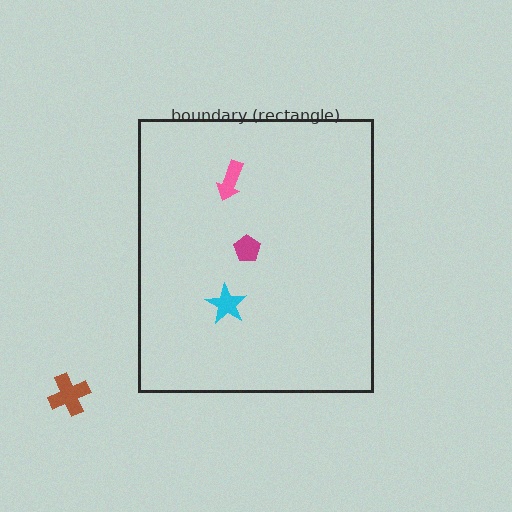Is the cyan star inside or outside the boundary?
Inside.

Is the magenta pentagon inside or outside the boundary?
Inside.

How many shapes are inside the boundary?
3 inside, 1 outside.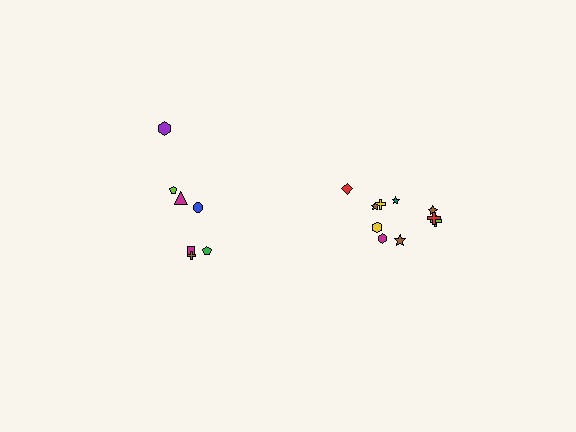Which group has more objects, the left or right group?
The right group.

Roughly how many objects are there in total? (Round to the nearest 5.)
Roughly 15 objects in total.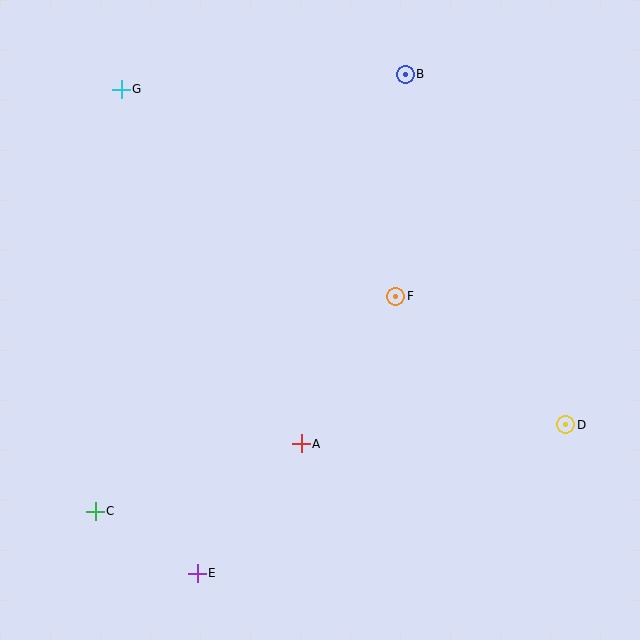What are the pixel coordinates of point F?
Point F is at (396, 296).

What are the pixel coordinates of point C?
Point C is at (95, 511).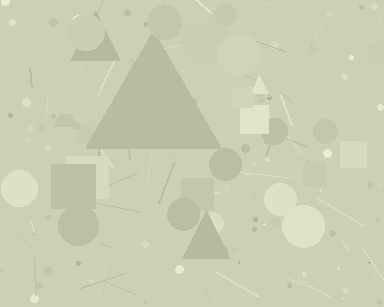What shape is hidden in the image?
A triangle is hidden in the image.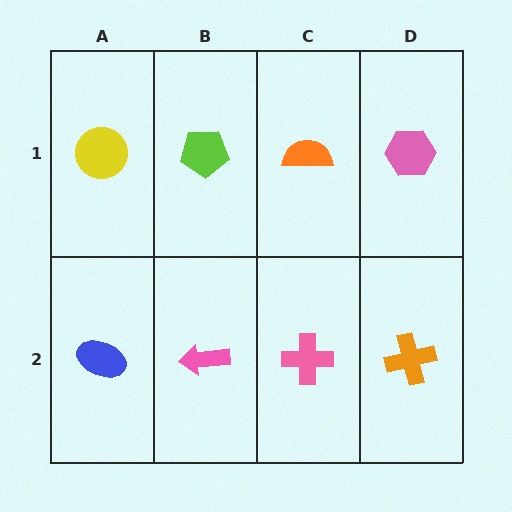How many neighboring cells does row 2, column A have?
2.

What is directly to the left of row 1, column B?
A yellow circle.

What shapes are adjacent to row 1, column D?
An orange cross (row 2, column D), an orange semicircle (row 1, column C).